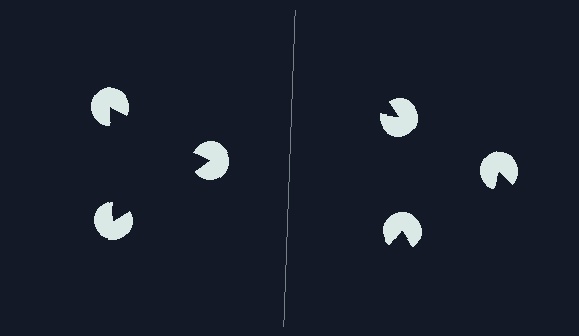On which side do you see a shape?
An illusory triangle appears on the left side. On the right side the wedge cuts are rotated, so no coherent shape forms.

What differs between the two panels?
The pac-man discs are positioned identically on both sides; only the wedge orientations differ. On the left they align to a triangle; on the right they are misaligned.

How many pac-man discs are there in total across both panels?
6 — 3 on each side.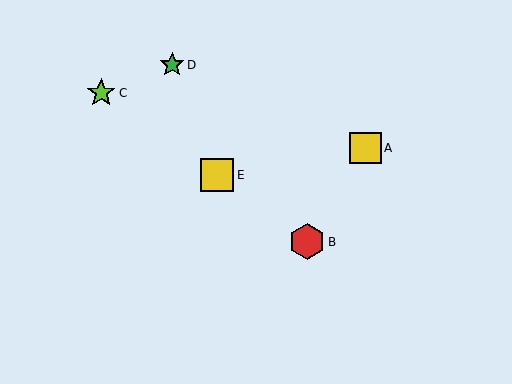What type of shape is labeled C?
Shape C is a lime star.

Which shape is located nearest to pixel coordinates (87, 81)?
The lime star (labeled C) at (101, 93) is nearest to that location.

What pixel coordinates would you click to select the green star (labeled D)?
Click at (172, 65) to select the green star D.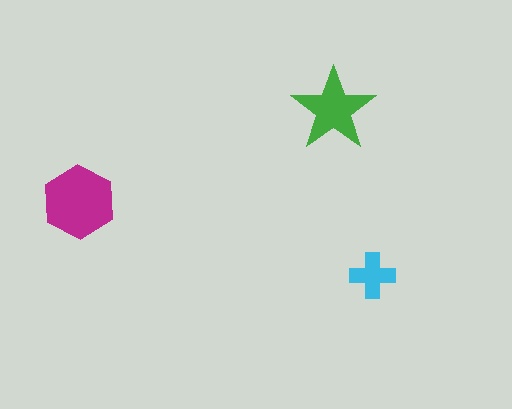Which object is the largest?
The magenta hexagon.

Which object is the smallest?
The cyan cross.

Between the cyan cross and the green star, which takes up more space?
The green star.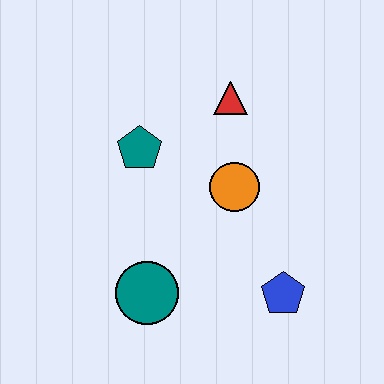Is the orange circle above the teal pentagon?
No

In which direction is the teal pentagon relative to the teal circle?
The teal pentagon is above the teal circle.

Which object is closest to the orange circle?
The red triangle is closest to the orange circle.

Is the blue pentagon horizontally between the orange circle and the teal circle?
No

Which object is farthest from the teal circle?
The red triangle is farthest from the teal circle.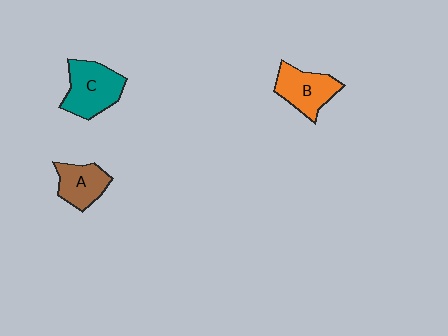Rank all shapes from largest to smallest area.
From largest to smallest: C (teal), B (orange), A (brown).